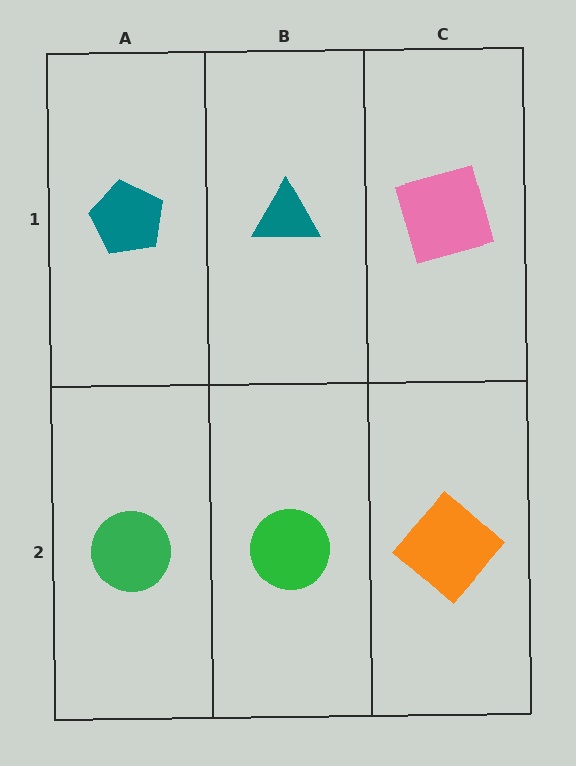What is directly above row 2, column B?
A teal triangle.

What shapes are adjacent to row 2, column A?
A teal pentagon (row 1, column A), a green circle (row 2, column B).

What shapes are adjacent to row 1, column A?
A green circle (row 2, column A), a teal triangle (row 1, column B).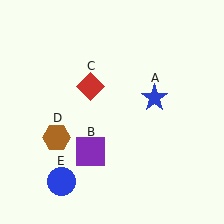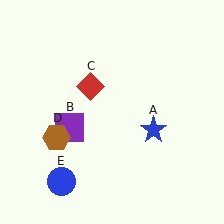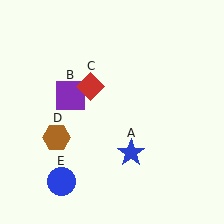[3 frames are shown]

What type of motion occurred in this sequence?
The blue star (object A), purple square (object B) rotated clockwise around the center of the scene.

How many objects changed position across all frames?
2 objects changed position: blue star (object A), purple square (object B).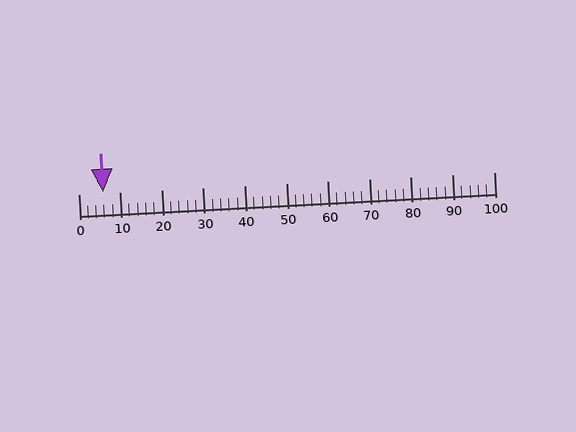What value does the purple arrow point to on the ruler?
The purple arrow points to approximately 6.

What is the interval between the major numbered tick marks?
The major tick marks are spaced 10 units apart.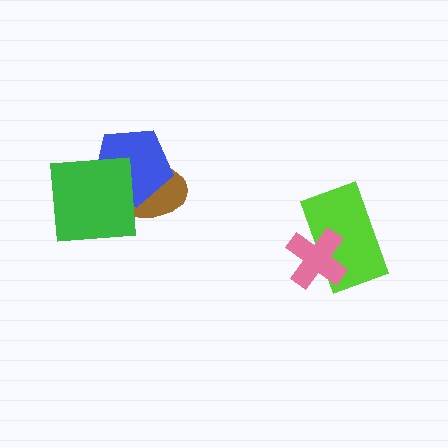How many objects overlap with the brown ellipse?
2 objects overlap with the brown ellipse.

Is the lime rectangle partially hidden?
Yes, it is partially covered by another shape.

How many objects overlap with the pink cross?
1 object overlaps with the pink cross.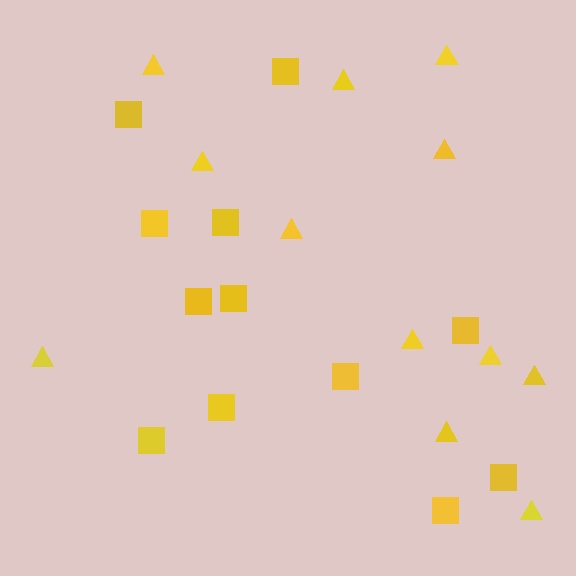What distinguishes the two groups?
There are 2 groups: one group of triangles (12) and one group of squares (12).